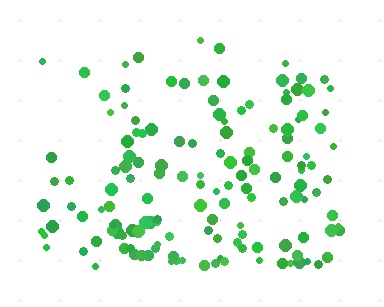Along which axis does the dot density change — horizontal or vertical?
Vertical.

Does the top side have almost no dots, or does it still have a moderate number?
Still a moderate number, just noticeably fewer than the bottom.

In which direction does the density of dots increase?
From top to bottom, with the bottom side densest.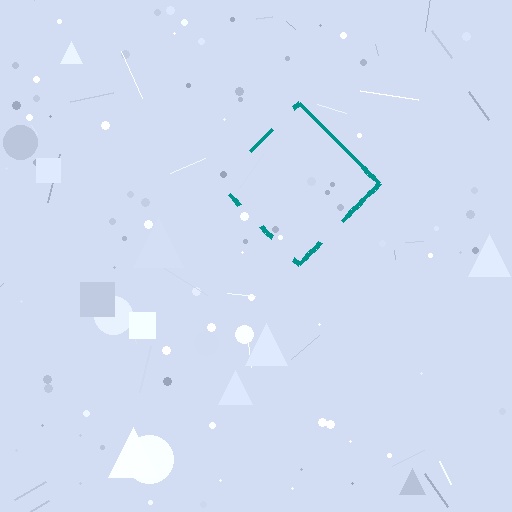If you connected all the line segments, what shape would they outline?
They would outline a diamond.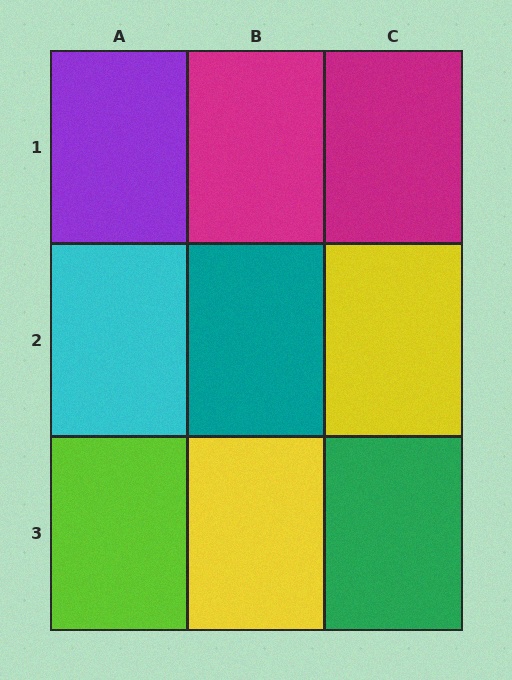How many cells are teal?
1 cell is teal.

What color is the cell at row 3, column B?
Yellow.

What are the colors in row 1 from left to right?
Purple, magenta, magenta.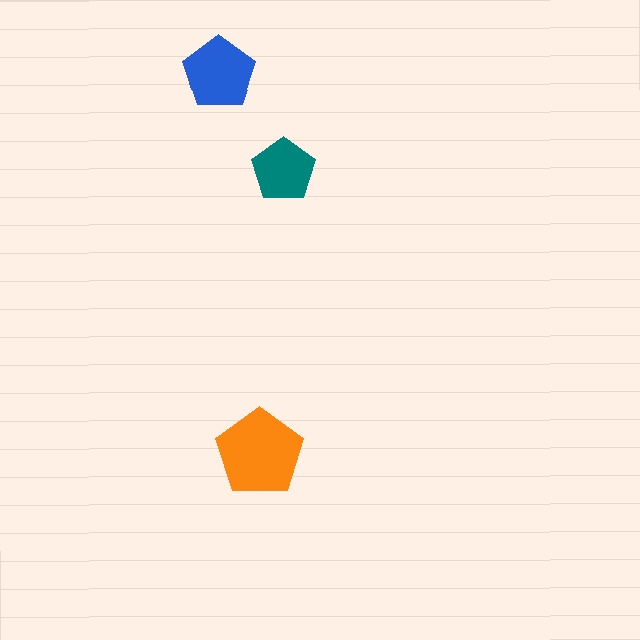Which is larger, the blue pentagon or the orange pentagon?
The orange one.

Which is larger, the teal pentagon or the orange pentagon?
The orange one.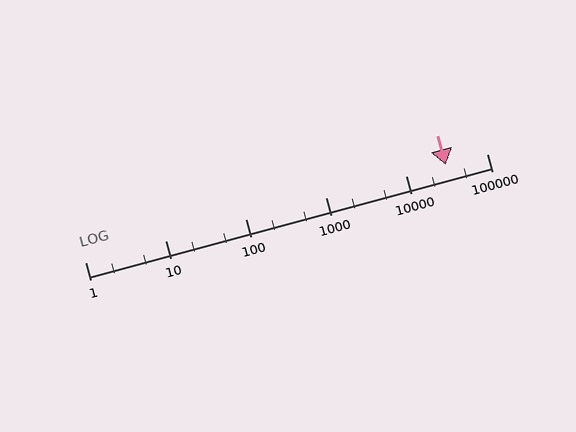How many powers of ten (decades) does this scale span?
The scale spans 5 decades, from 1 to 100000.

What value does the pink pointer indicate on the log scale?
The pointer indicates approximately 31000.